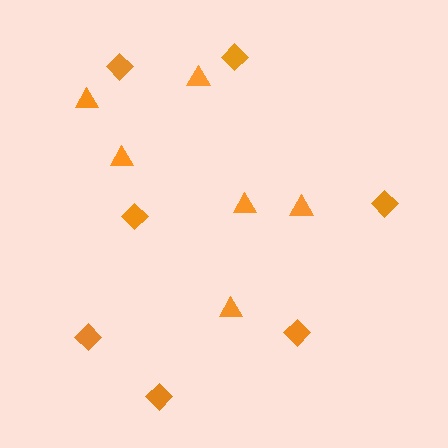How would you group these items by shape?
There are 2 groups: one group of diamonds (7) and one group of triangles (6).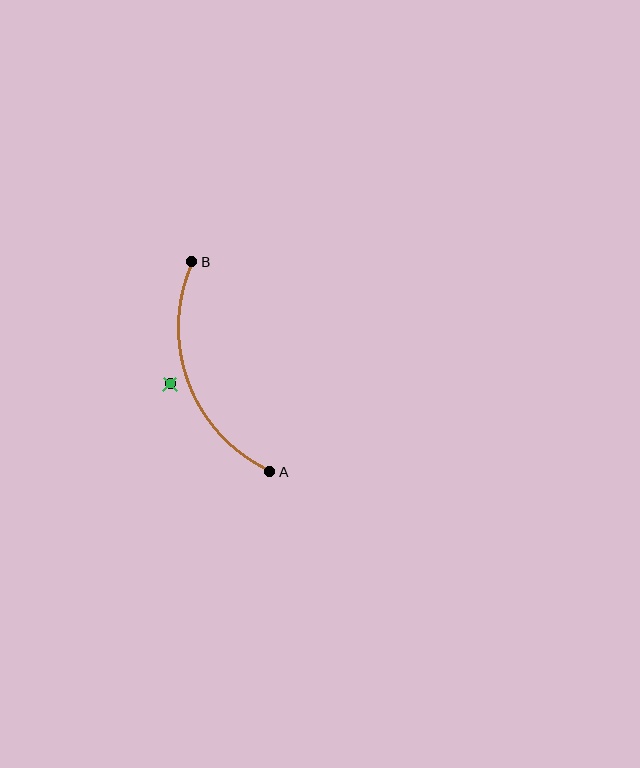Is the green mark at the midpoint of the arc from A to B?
No — the green mark does not lie on the arc at all. It sits slightly outside the curve.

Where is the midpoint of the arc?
The arc midpoint is the point on the curve farthest from the straight line joining A and B. It sits to the left of that line.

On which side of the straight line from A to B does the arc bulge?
The arc bulges to the left of the straight line connecting A and B.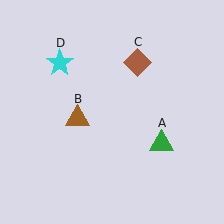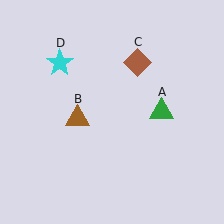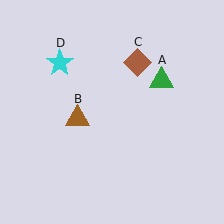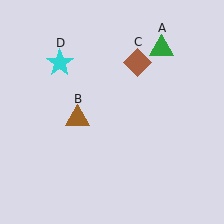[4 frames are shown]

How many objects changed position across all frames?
1 object changed position: green triangle (object A).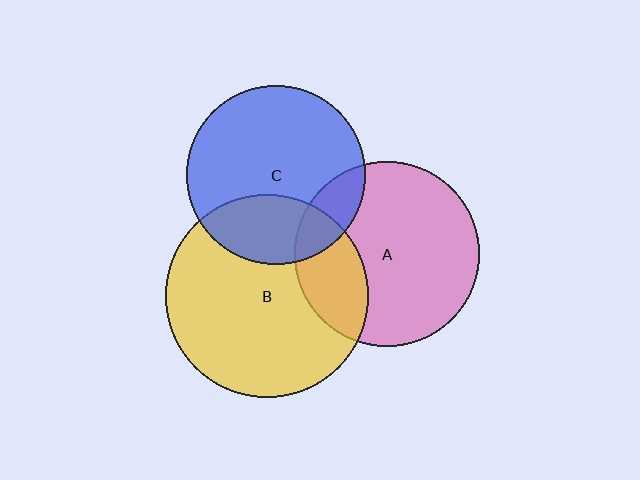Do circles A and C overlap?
Yes.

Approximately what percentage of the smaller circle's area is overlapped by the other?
Approximately 15%.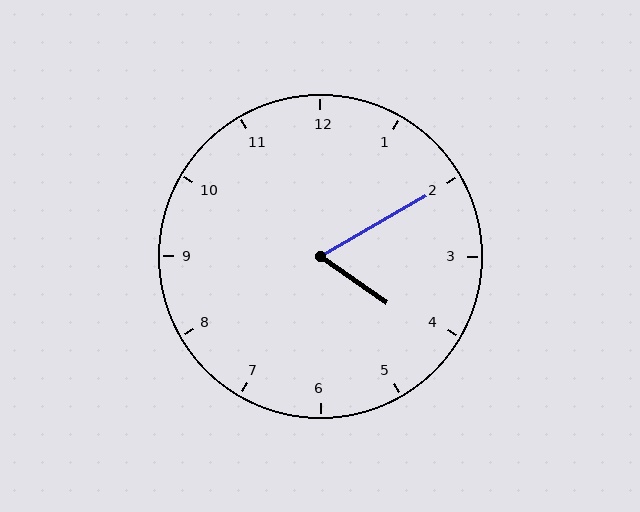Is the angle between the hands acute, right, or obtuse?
It is acute.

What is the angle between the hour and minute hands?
Approximately 65 degrees.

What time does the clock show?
4:10.